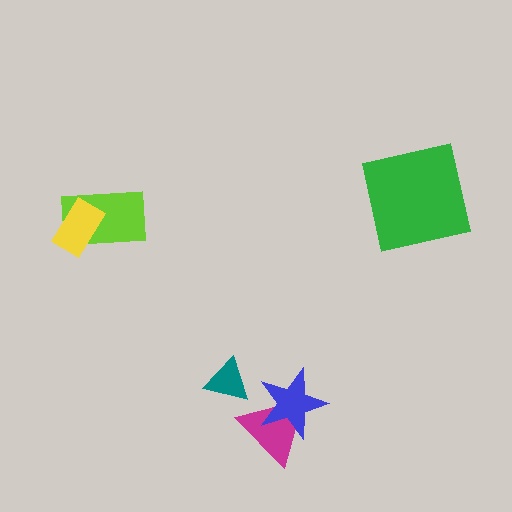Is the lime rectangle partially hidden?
Yes, it is partially covered by another shape.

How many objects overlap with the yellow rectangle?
1 object overlaps with the yellow rectangle.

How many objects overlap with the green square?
0 objects overlap with the green square.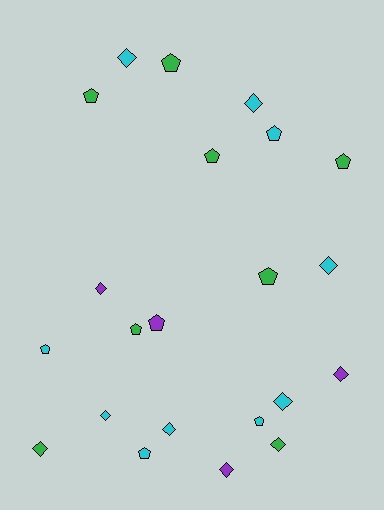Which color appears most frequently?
Cyan, with 10 objects.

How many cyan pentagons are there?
There are 4 cyan pentagons.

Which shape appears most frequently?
Pentagon, with 11 objects.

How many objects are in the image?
There are 22 objects.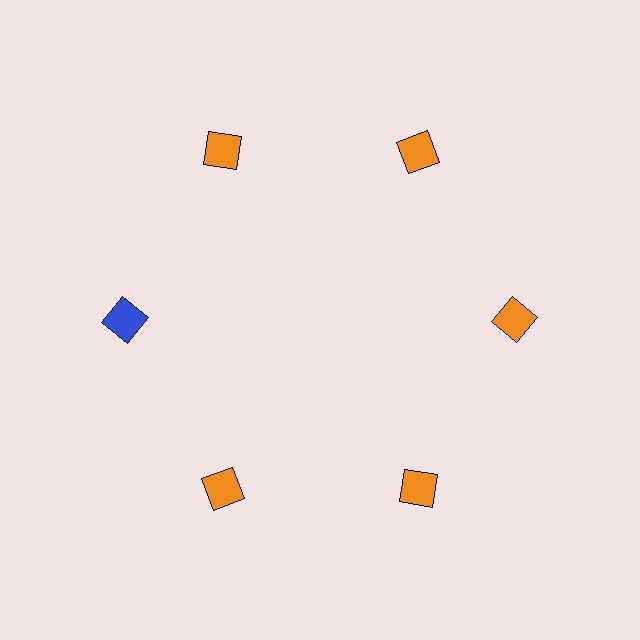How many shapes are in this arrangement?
There are 6 shapes arranged in a ring pattern.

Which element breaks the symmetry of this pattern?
The blue square at roughly the 9 o'clock position breaks the symmetry. All other shapes are orange squares.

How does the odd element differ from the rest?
It has a different color: blue instead of orange.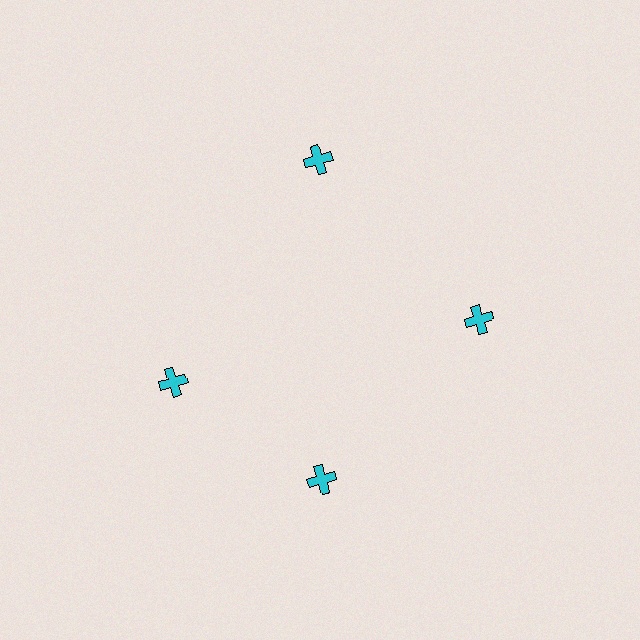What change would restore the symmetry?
The symmetry would be restored by rotating it back into even spacing with its neighbors so that all 4 crosses sit at equal angles and equal distance from the center.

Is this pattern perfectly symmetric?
No. The 4 cyan crosses are arranged in a ring, but one element near the 9 o'clock position is rotated out of alignment along the ring, breaking the 4-fold rotational symmetry.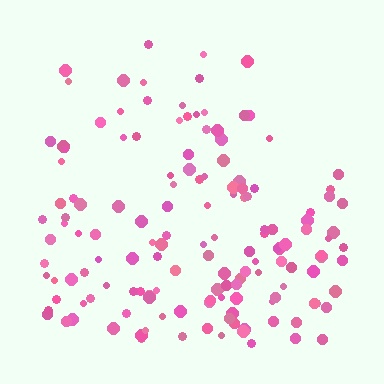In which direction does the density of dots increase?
From top to bottom, with the bottom side densest.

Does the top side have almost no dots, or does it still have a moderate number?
Still a moderate number, just noticeably fewer than the bottom.